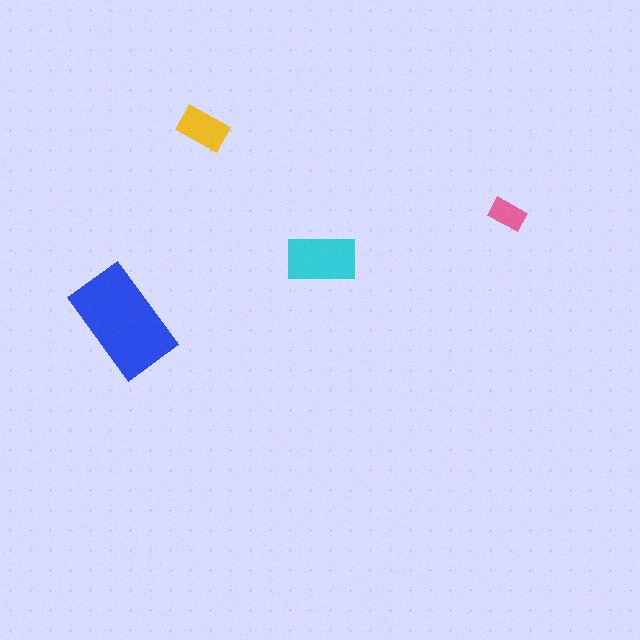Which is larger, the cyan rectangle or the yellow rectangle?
The cyan one.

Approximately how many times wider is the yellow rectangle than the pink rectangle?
About 1.5 times wider.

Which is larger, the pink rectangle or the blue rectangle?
The blue one.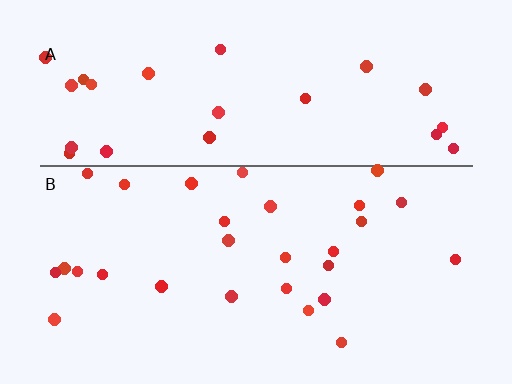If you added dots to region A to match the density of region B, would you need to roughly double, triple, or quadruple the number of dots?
Approximately double.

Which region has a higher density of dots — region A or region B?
B (the bottom).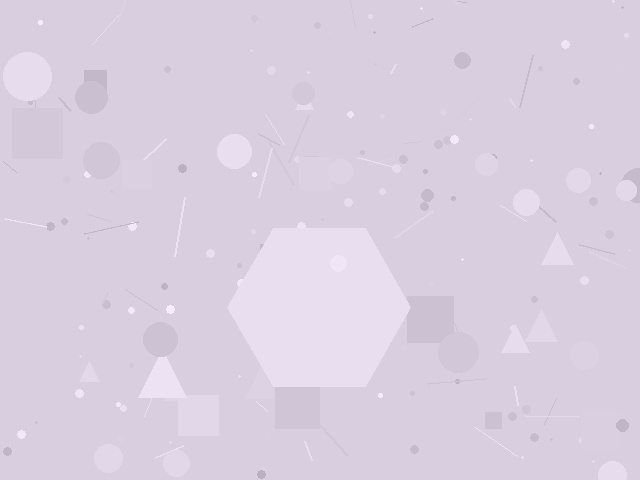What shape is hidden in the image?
A hexagon is hidden in the image.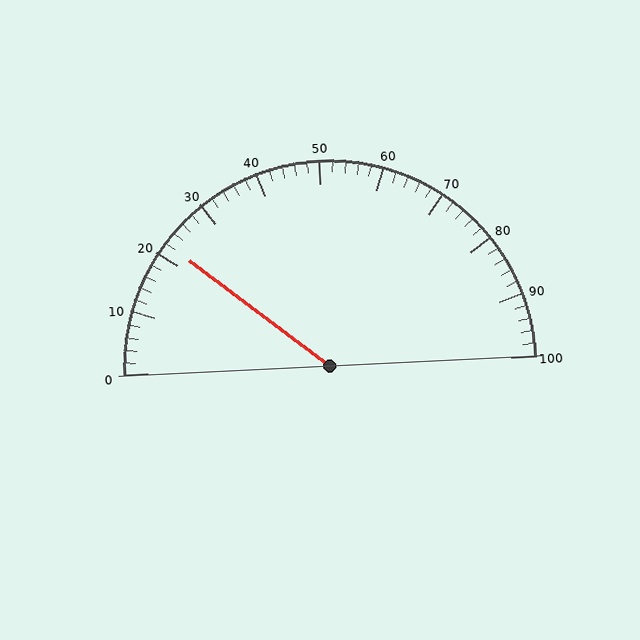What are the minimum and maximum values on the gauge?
The gauge ranges from 0 to 100.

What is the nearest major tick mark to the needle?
The nearest major tick mark is 20.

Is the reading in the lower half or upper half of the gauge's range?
The reading is in the lower half of the range (0 to 100).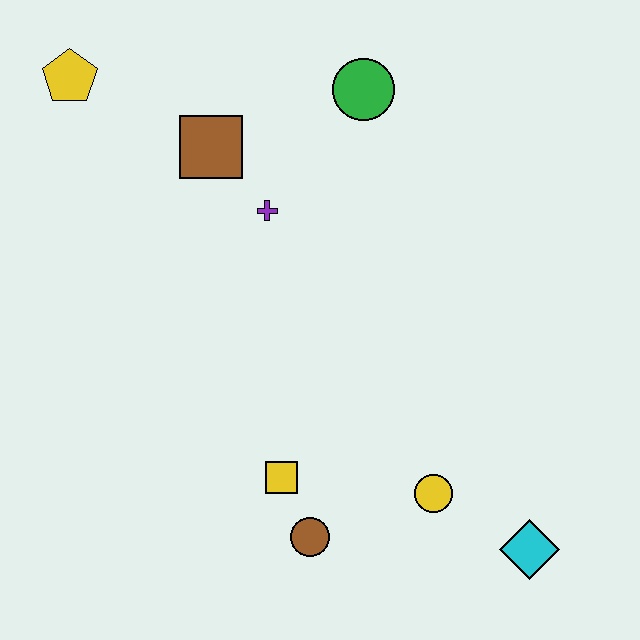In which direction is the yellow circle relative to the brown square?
The yellow circle is below the brown square.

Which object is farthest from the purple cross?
The cyan diamond is farthest from the purple cross.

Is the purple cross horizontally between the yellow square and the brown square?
Yes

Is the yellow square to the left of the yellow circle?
Yes